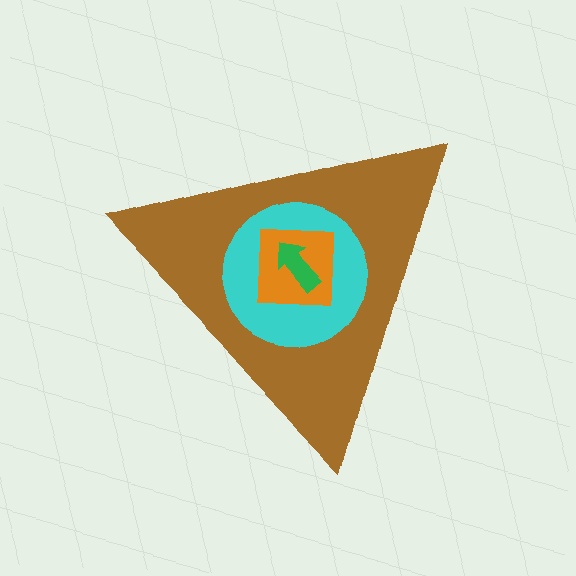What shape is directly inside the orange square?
The green arrow.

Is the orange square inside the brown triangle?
Yes.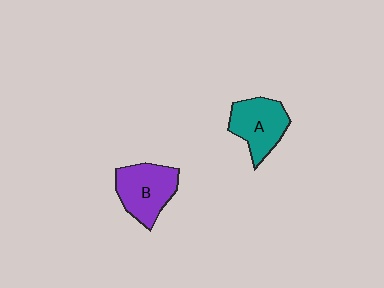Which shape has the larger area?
Shape B (purple).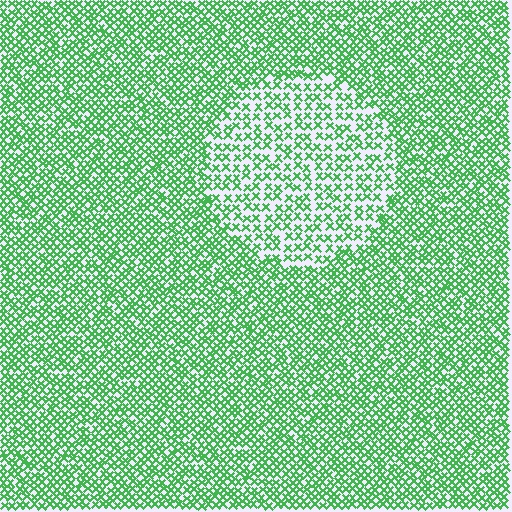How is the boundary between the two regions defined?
The boundary is defined by a change in element density (approximately 1.8x ratio). All elements are the same color, size, and shape.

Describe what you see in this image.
The image contains small green elements arranged at two different densities. A circle-shaped region is visible where the elements are less densely packed than the surrounding area.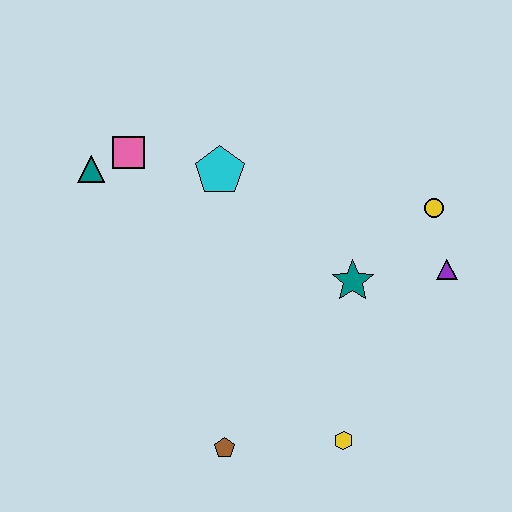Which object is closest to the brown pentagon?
The yellow hexagon is closest to the brown pentagon.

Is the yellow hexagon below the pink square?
Yes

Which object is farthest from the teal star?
The teal triangle is farthest from the teal star.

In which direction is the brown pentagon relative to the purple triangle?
The brown pentagon is to the left of the purple triangle.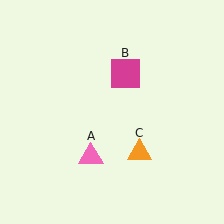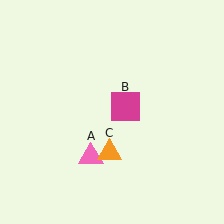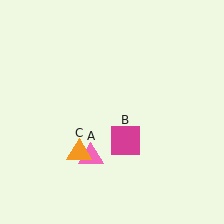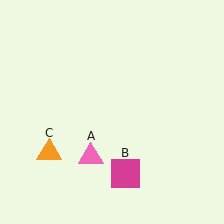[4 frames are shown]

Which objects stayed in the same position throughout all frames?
Pink triangle (object A) remained stationary.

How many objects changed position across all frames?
2 objects changed position: magenta square (object B), orange triangle (object C).